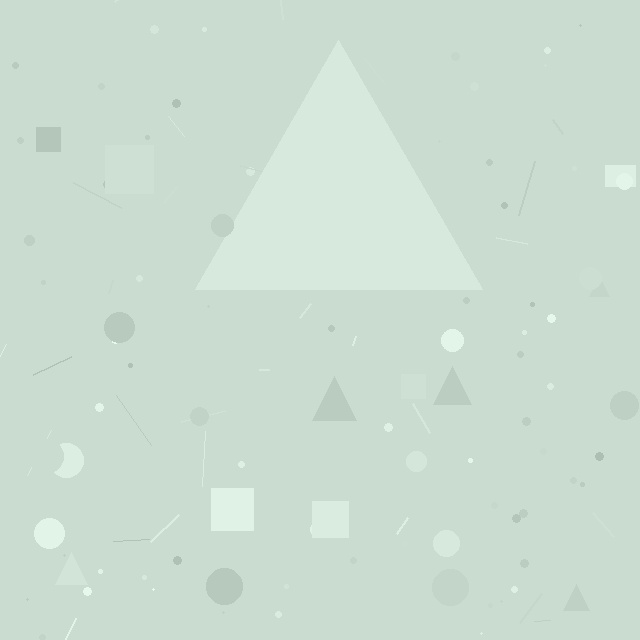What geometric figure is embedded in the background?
A triangle is embedded in the background.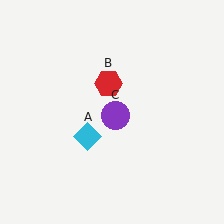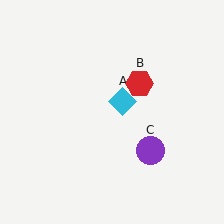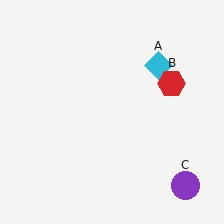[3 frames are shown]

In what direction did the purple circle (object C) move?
The purple circle (object C) moved down and to the right.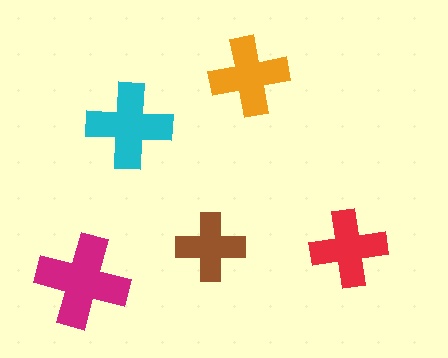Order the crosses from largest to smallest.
the magenta one, the cyan one, the orange one, the red one, the brown one.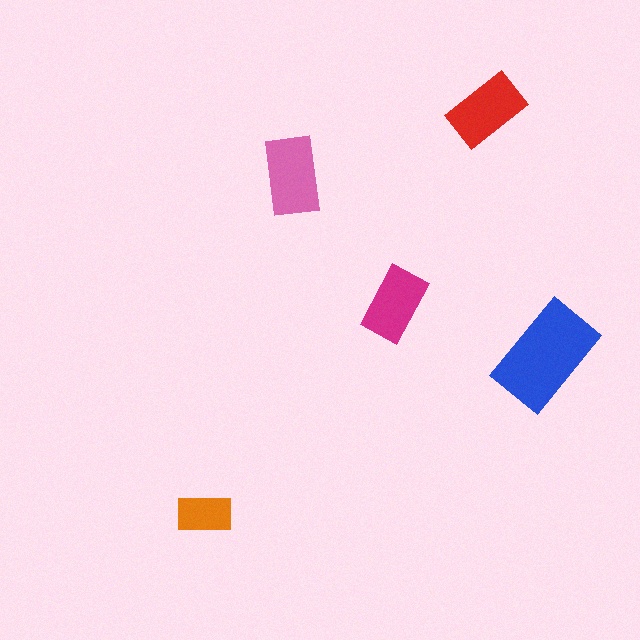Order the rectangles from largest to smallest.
the blue one, the pink one, the red one, the magenta one, the orange one.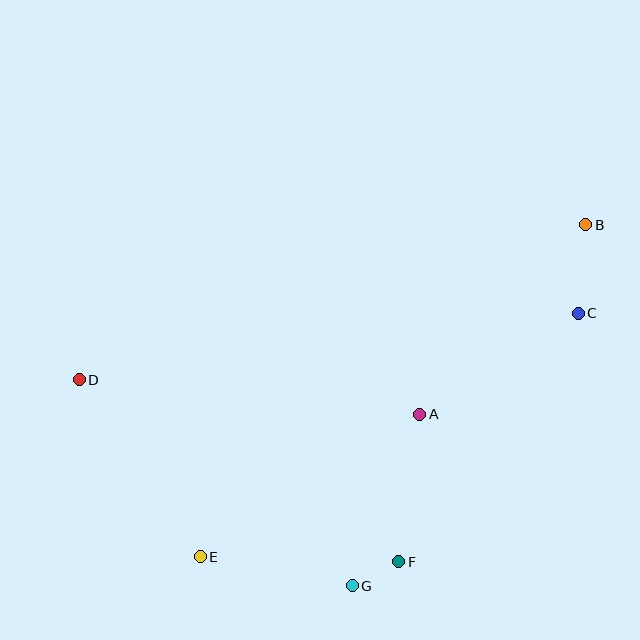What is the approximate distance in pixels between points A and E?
The distance between A and E is approximately 262 pixels.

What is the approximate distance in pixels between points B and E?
The distance between B and E is approximately 509 pixels.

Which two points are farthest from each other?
Points B and D are farthest from each other.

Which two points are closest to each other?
Points F and G are closest to each other.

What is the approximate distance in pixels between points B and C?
The distance between B and C is approximately 89 pixels.